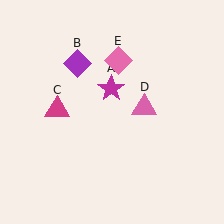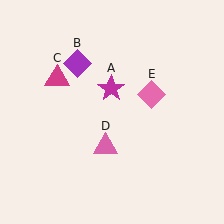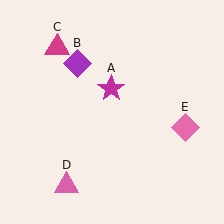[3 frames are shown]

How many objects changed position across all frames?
3 objects changed position: magenta triangle (object C), pink triangle (object D), pink diamond (object E).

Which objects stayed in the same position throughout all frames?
Magenta star (object A) and purple diamond (object B) remained stationary.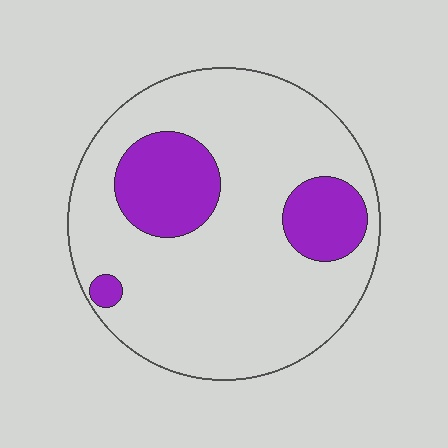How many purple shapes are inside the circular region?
3.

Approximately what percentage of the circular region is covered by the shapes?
Approximately 20%.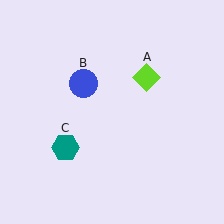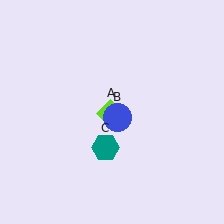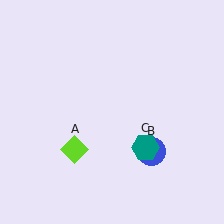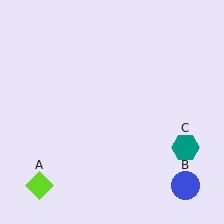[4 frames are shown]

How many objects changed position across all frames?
3 objects changed position: lime diamond (object A), blue circle (object B), teal hexagon (object C).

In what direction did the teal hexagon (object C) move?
The teal hexagon (object C) moved right.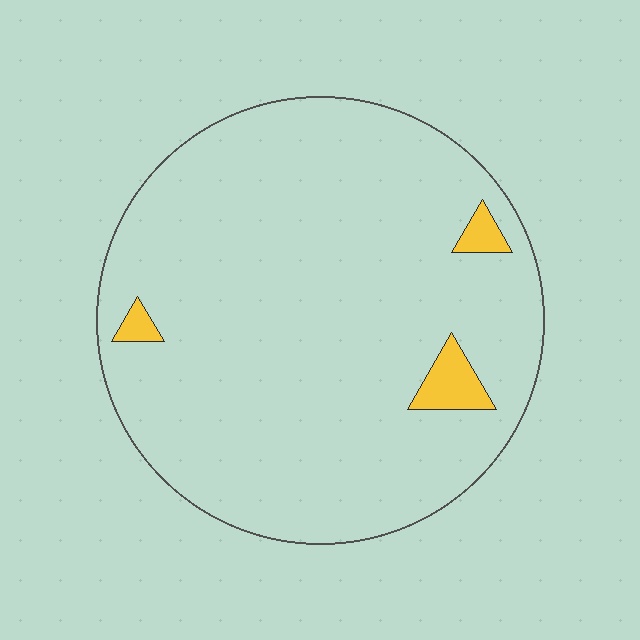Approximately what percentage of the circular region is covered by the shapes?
Approximately 5%.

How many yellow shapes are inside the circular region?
3.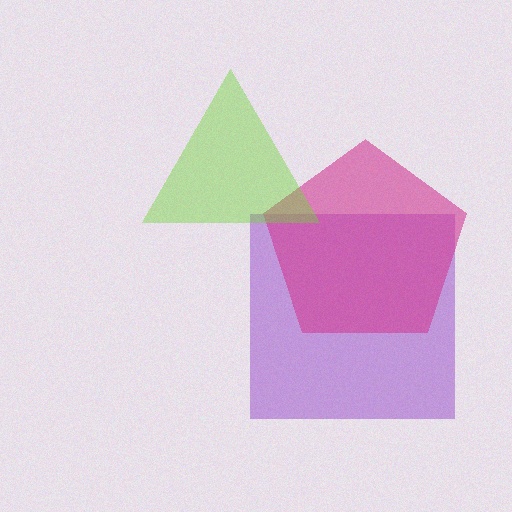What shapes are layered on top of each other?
The layered shapes are: a purple square, a magenta pentagon, a lime triangle.